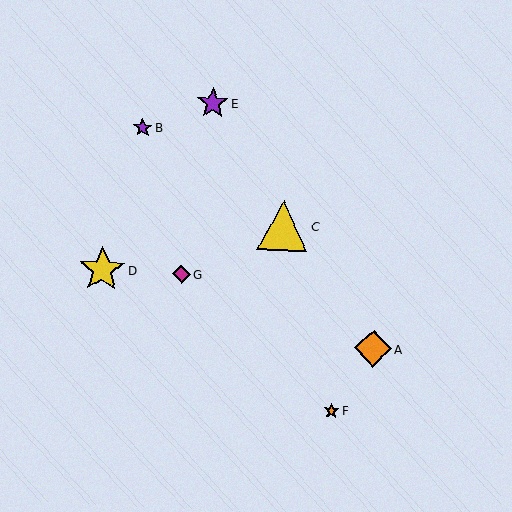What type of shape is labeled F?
Shape F is an orange star.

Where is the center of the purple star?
The center of the purple star is at (143, 128).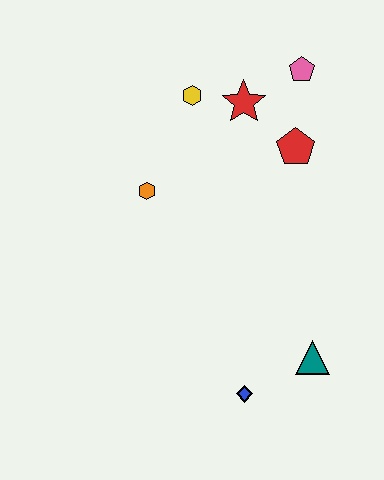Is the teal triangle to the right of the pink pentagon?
Yes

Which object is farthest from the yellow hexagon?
The blue diamond is farthest from the yellow hexagon.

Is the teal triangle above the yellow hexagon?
No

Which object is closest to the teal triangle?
The blue diamond is closest to the teal triangle.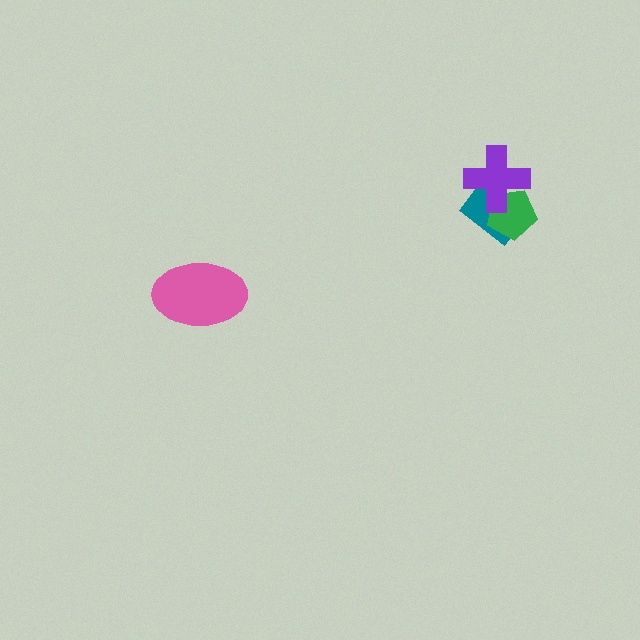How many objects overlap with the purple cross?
2 objects overlap with the purple cross.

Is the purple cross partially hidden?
No, no other shape covers it.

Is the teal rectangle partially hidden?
Yes, it is partially covered by another shape.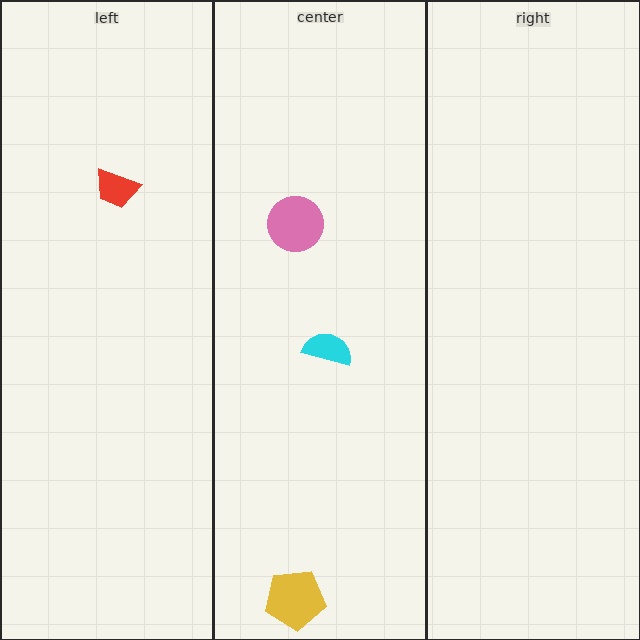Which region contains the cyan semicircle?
The center region.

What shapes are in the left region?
The red trapezoid.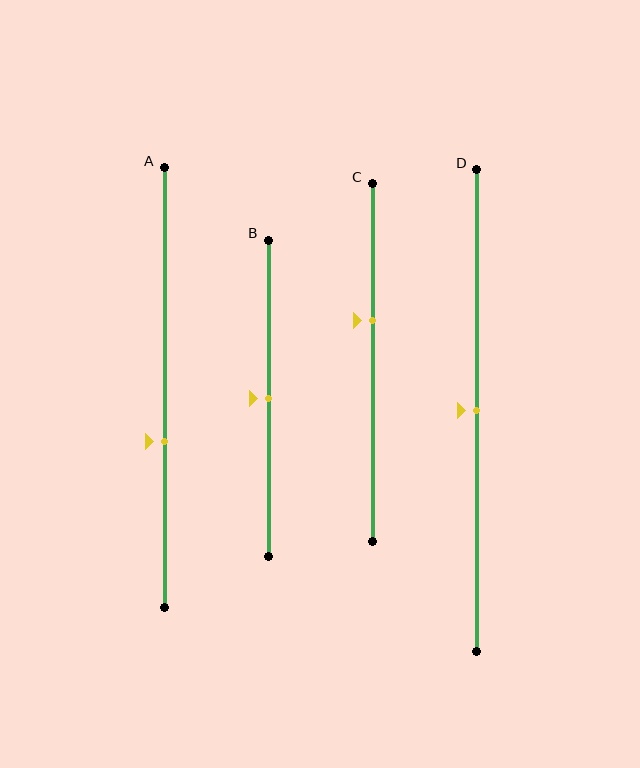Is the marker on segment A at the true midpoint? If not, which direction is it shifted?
No, the marker on segment A is shifted downward by about 12% of the segment length.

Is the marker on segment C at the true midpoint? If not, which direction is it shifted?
No, the marker on segment C is shifted upward by about 12% of the segment length.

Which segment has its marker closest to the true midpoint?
Segment B has its marker closest to the true midpoint.